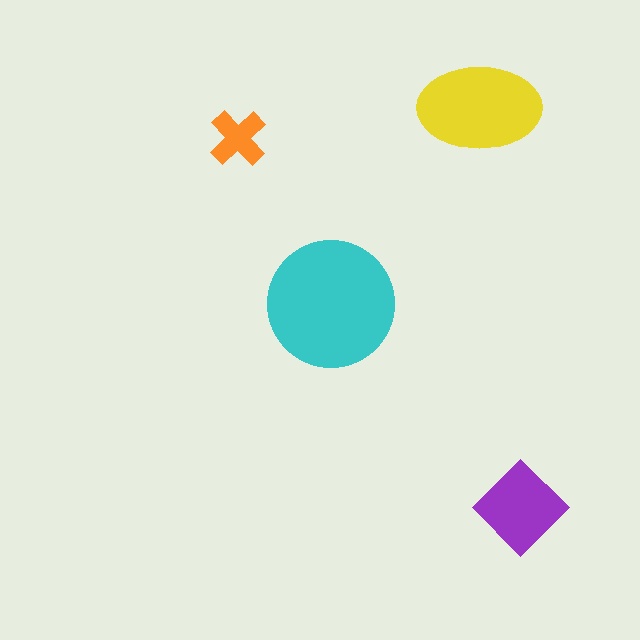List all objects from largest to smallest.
The cyan circle, the yellow ellipse, the purple diamond, the orange cross.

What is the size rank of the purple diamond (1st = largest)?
3rd.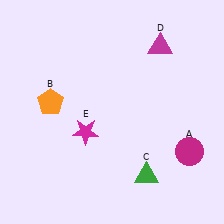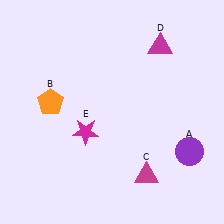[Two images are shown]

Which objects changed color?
A changed from magenta to purple. C changed from green to magenta.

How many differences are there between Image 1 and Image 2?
There are 2 differences between the two images.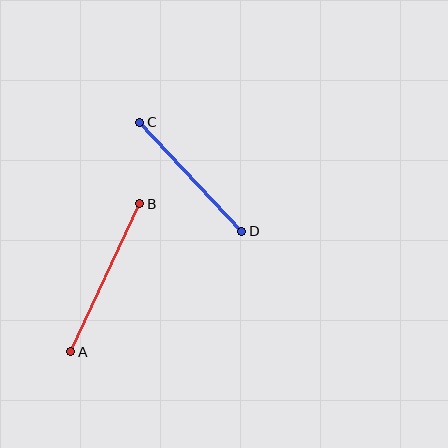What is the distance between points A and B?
The distance is approximately 163 pixels.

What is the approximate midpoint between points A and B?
The midpoint is at approximately (105, 278) pixels.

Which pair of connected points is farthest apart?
Points A and B are farthest apart.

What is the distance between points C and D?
The distance is approximately 149 pixels.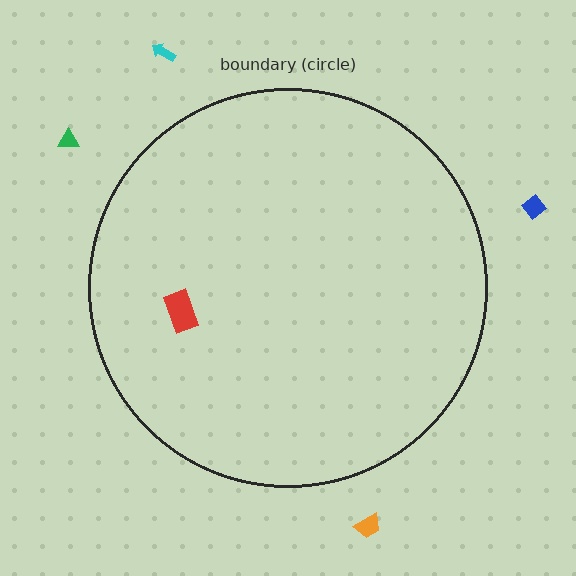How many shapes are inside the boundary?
1 inside, 4 outside.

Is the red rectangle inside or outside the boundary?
Inside.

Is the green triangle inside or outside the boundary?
Outside.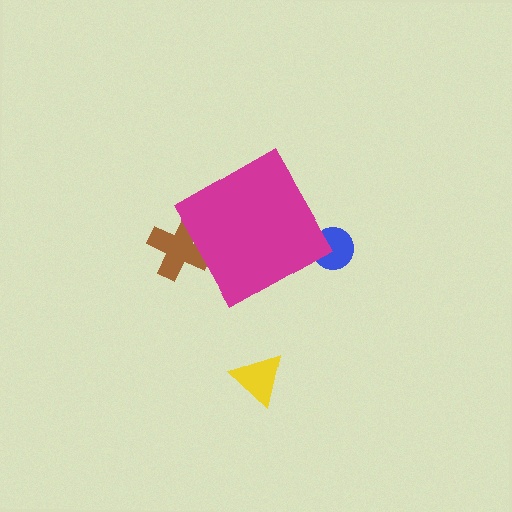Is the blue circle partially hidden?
Yes, the blue circle is partially hidden behind the magenta diamond.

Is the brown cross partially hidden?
Yes, the brown cross is partially hidden behind the magenta diamond.